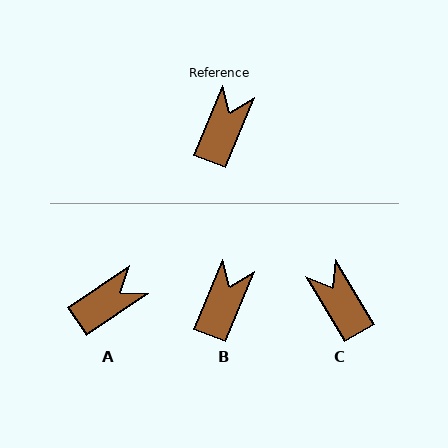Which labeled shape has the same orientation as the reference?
B.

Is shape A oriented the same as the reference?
No, it is off by about 34 degrees.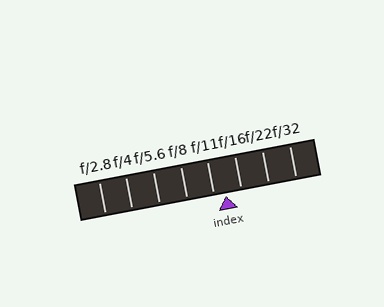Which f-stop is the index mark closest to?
The index mark is closest to f/11.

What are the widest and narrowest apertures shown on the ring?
The widest aperture shown is f/2.8 and the narrowest is f/32.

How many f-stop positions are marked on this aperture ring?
There are 8 f-stop positions marked.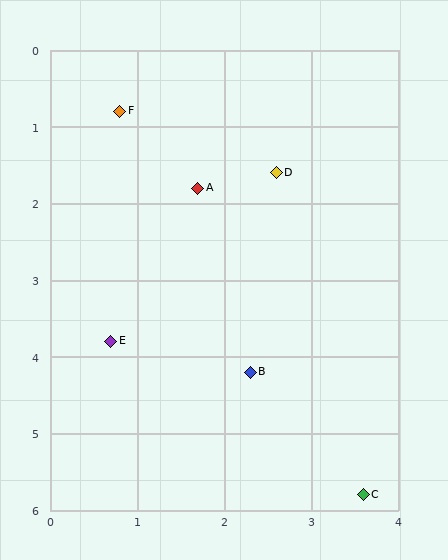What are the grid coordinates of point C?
Point C is at approximately (3.6, 5.8).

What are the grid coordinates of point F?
Point F is at approximately (0.8, 0.8).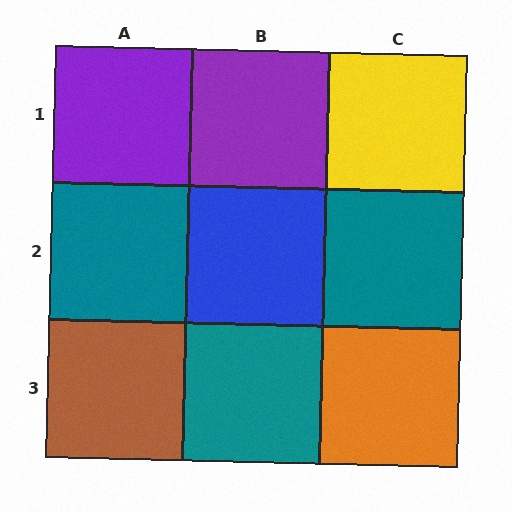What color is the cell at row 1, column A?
Purple.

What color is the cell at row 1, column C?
Yellow.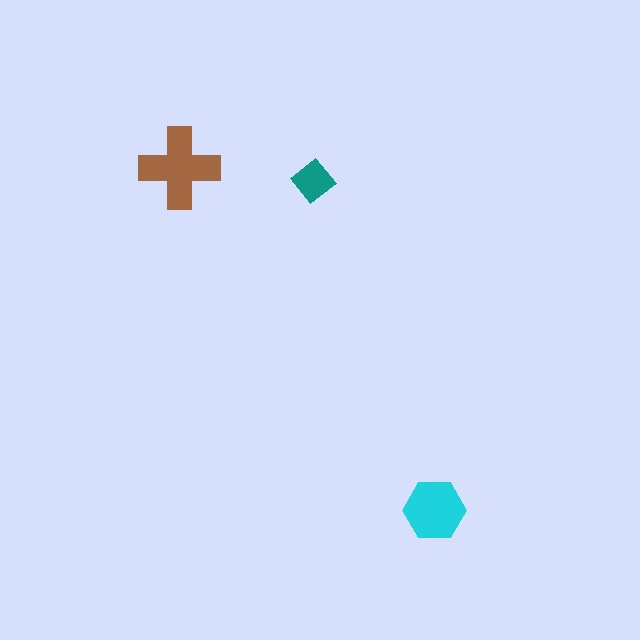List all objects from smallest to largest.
The teal diamond, the cyan hexagon, the brown cross.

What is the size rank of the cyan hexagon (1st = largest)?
2nd.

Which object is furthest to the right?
The cyan hexagon is rightmost.